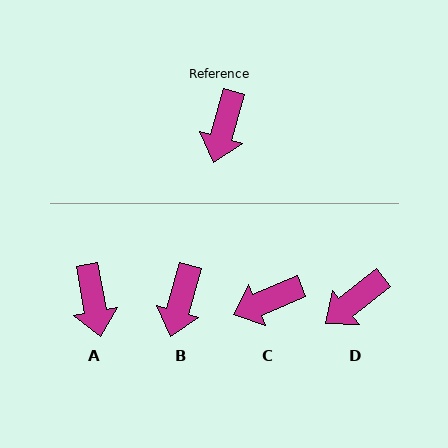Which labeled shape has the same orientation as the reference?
B.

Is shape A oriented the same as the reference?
No, it is off by about 26 degrees.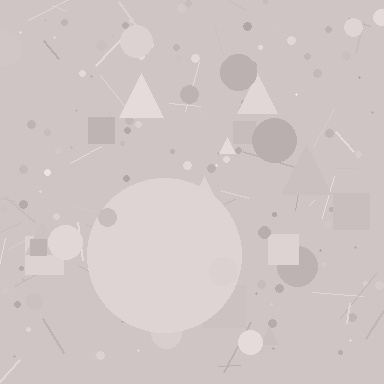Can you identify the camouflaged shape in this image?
The camouflaged shape is a circle.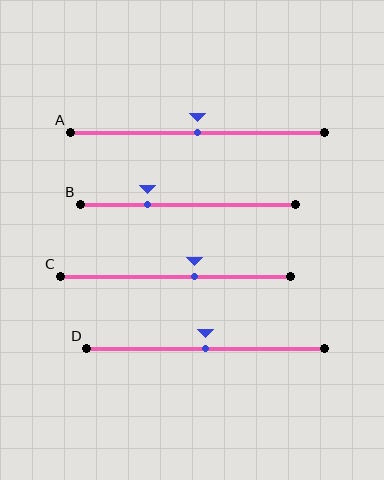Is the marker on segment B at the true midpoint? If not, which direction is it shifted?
No, the marker on segment B is shifted to the left by about 19% of the segment length.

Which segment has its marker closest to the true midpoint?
Segment A has its marker closest to the true midpoint.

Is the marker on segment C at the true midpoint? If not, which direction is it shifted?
No, the marker on segment C is shifted to the right by about 9% of the segment length.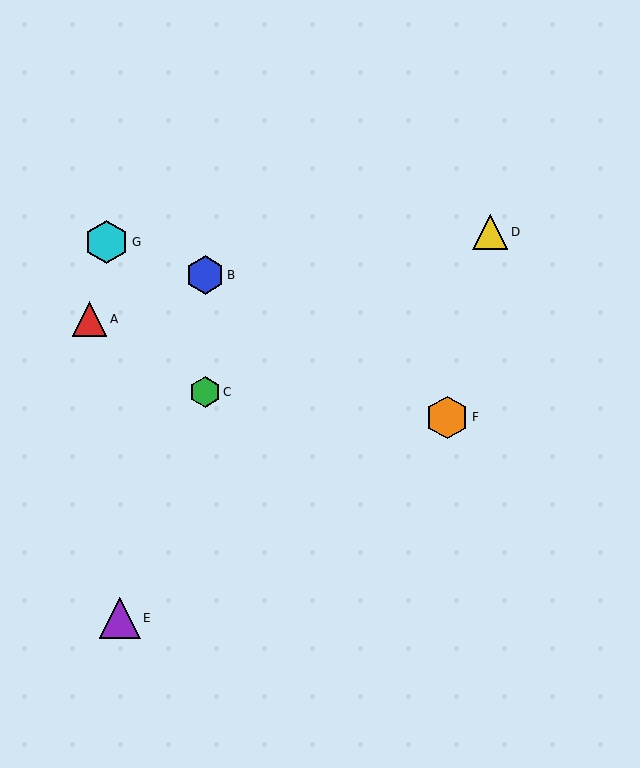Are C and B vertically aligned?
Yes, both are at x≈205.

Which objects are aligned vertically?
Objects B, C are aligned vertically.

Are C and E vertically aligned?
No, C is at x≈205 and E is at x≈120.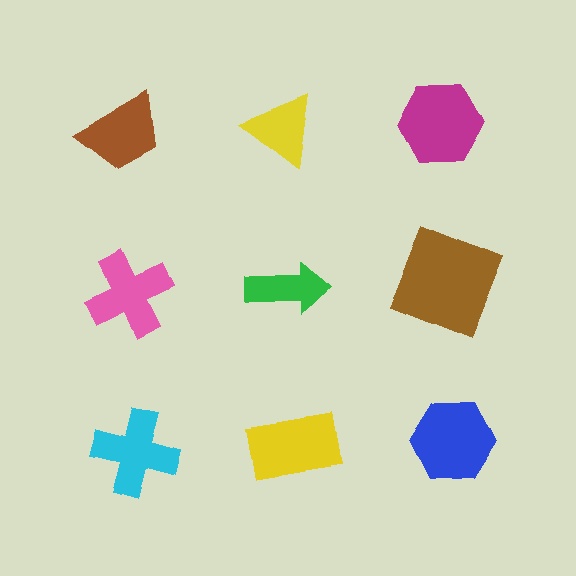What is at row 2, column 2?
A green arrow.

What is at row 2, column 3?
A brown square.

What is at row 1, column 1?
A brown trapezoid.